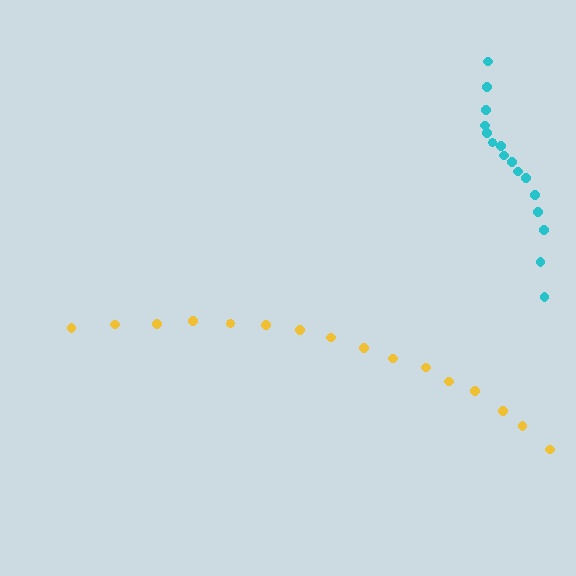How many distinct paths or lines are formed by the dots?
There are 2 distinct paths.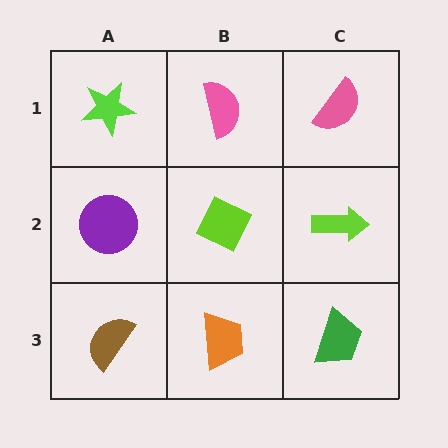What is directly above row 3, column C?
A lime arrow.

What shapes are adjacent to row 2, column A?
A lime star (row 1, column A), a brown semicircle (row 3, column A), a lime diamond (row 2, column B).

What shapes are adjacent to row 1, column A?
A purple circle (row 2, column A), a pink semicircle (row 1, column B).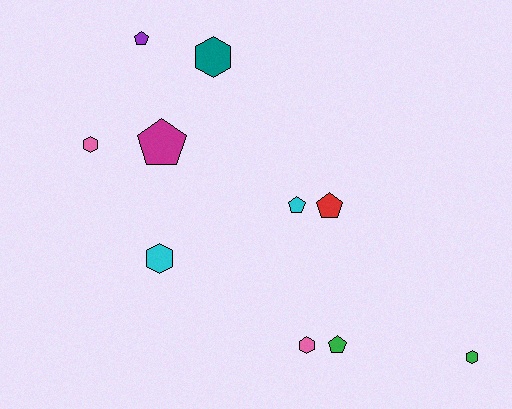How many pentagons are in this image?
There are 5 pentagons.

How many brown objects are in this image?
There are no brown objects.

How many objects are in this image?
There are 10 objects.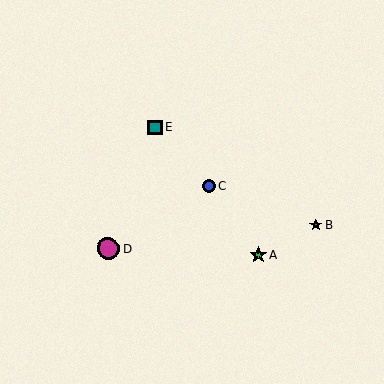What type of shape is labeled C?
Shape C is a blue circle.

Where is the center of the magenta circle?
The center of the magenta circle is at (108, 249).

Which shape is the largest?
The magenta circle (labeled D) is the largest.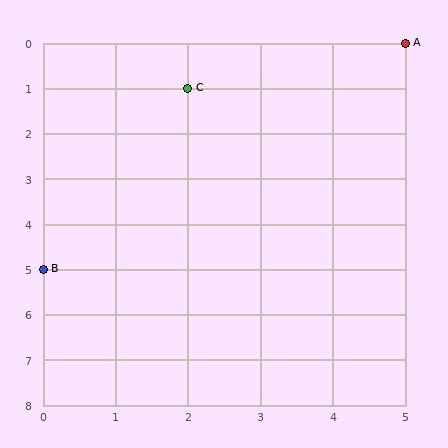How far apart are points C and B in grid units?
Points C and B are 2 columns and 4 rows apart (about 4.5 grid units diagonally).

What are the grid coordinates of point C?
Point C is at grid coordinates (2, 1).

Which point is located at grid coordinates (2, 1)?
Point C is at (2, 1).